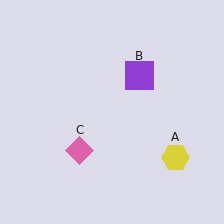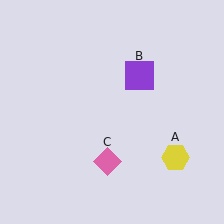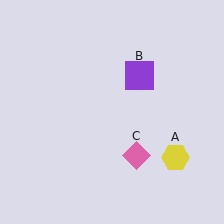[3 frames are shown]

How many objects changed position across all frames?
1 object changed position: pink diamond (object C).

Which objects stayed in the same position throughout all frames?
Yellow hexagon (object A) and purple square (object B) remained stationary.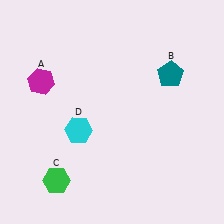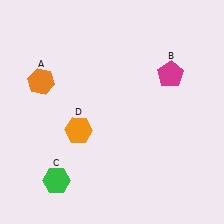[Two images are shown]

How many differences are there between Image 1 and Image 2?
There are 3 differences between the two images.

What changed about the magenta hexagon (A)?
In Image 1, A is magenta. In Image 2, it changed to orange.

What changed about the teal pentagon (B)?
In Image 1, B is teal. In Image 2, it changed to magenta.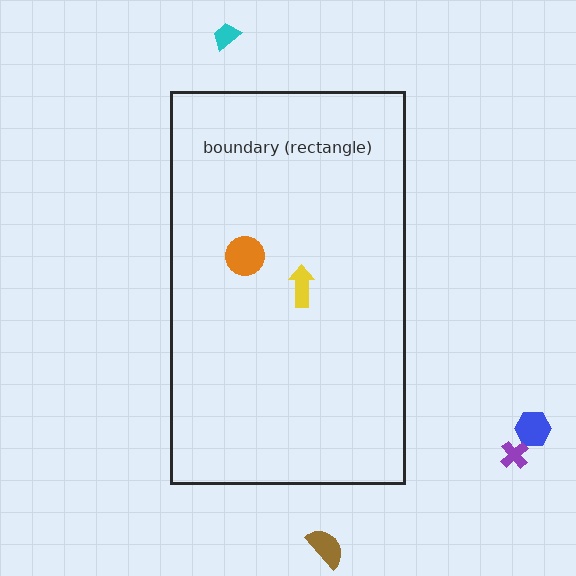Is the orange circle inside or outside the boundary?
Inside.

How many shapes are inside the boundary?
2 inside, 4 outside.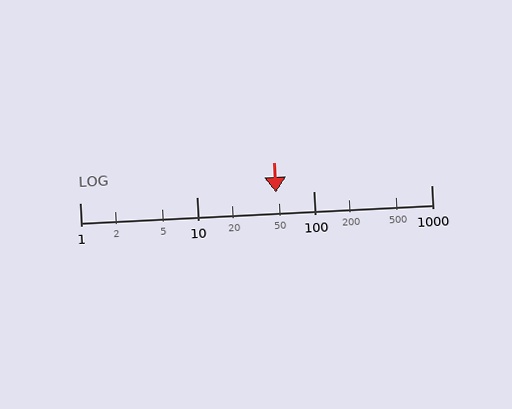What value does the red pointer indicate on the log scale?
The pointer indicates approximately 47.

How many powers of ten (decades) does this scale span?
The scale spans 3 decades, from 1 to 1000.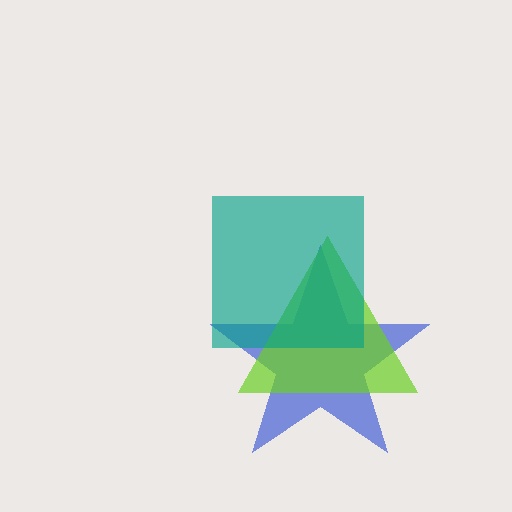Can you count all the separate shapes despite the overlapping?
Yes, there are 3 separate shapes.